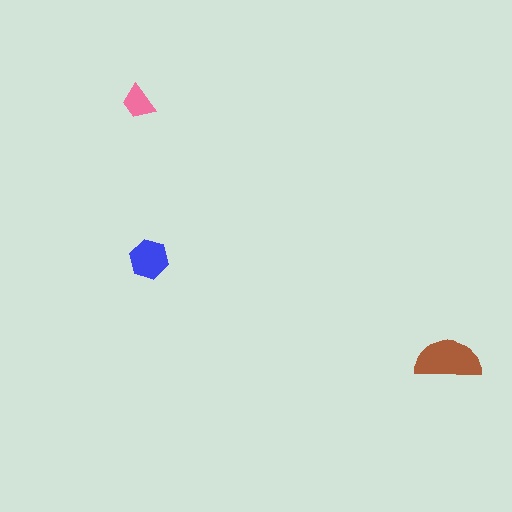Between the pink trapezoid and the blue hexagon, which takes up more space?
The blue hexagon.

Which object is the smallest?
The pink trapezoid.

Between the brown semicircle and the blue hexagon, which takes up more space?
The brown semicircle.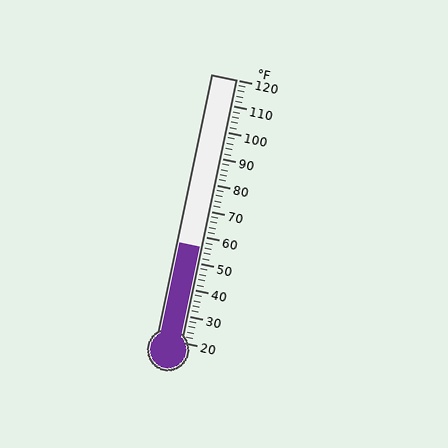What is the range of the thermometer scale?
The thermometer scale ranges from 20°F to 120°F.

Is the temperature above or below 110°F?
The temperature is below 110°F.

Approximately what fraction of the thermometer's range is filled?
The thermometer is filled to approximately 35% of its range.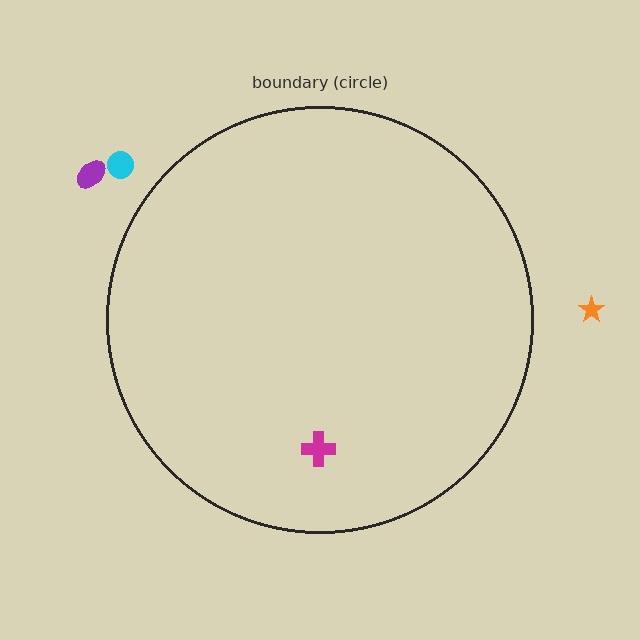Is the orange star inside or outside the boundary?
Outside.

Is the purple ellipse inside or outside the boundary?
Outside.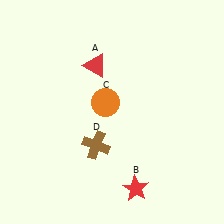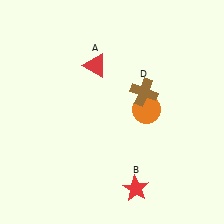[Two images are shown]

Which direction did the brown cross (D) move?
The brown cross (D) moved up.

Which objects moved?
The objects that moved are: the orange circle (C), the brown cross (D).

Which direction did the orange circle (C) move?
The orange circle (C) moved right.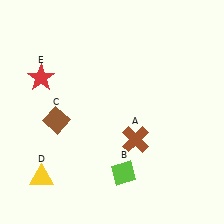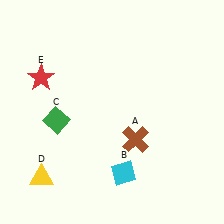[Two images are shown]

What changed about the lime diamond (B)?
In Image 1, B is lime. In Image 2, it changed to cyan.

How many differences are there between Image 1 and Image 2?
There are 2 differences between the two images.